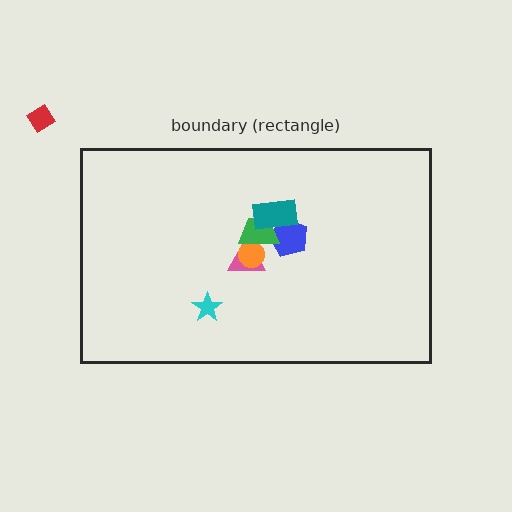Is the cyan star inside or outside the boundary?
Inside.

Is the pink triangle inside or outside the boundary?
Inside.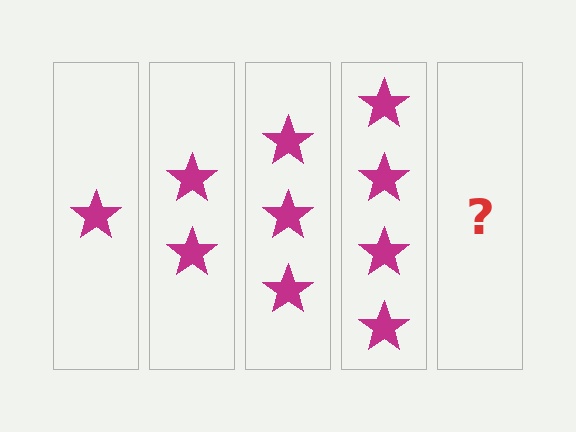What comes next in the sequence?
The next element should be 5 stars.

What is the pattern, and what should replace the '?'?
The pattern is that each step adds one more star. The '?' should be 5 stars.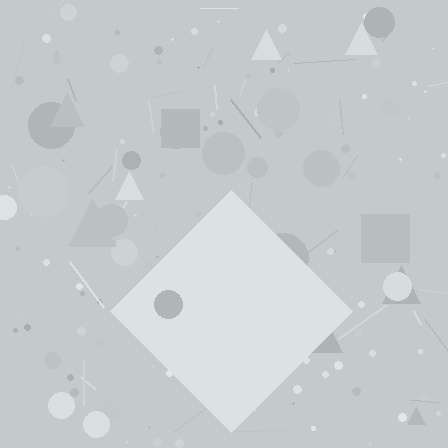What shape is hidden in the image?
A diamond is hidden in the image.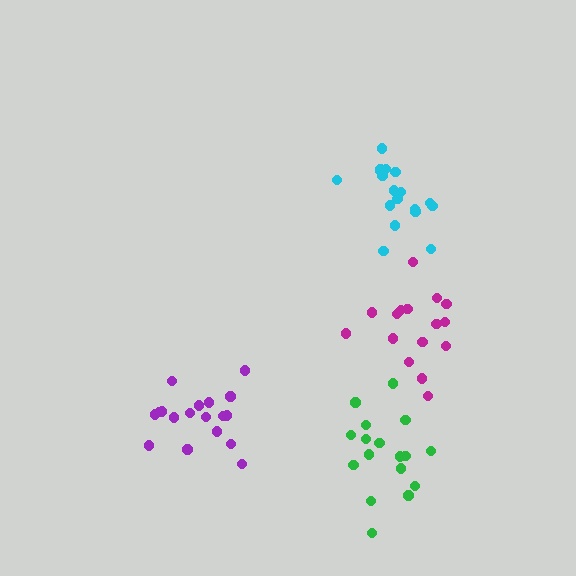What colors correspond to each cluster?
The clusters are colored: cyan, purple, green, magenta.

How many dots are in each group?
Group 1: 18 dots, Group 2: 18 dots, Group 3: 17 dots, Group 4: 16 dots (69 total).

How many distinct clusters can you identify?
There are 4 distinct clusters.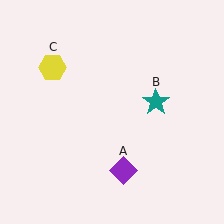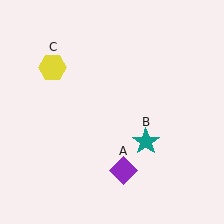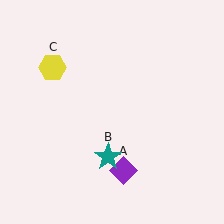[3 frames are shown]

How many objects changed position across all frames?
1 object changed position: teal star (object B).